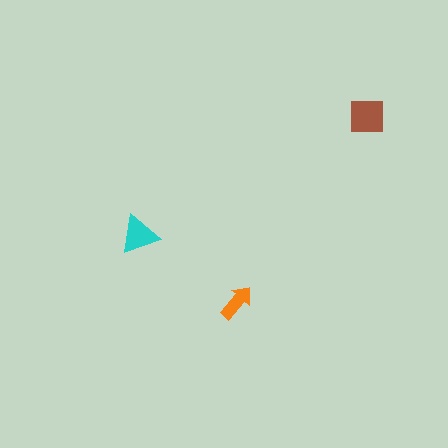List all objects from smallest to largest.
The orange arrow, the cyan triangle, the brown square.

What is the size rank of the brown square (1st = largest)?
1st.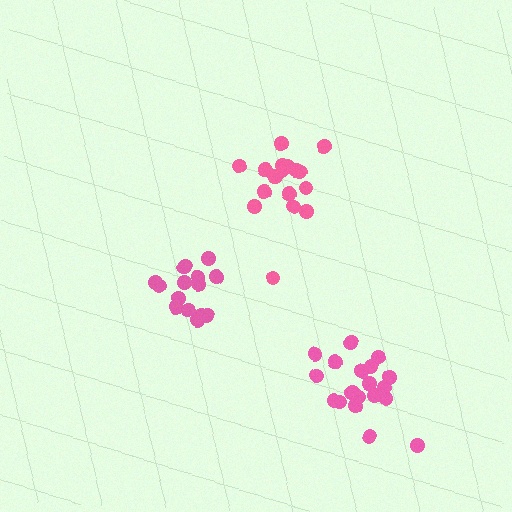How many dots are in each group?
Group 1: 15 dots, Group 2: 19 dots, Group 3: 18 dots (52 total).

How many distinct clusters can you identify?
There are 3 distinct clusters.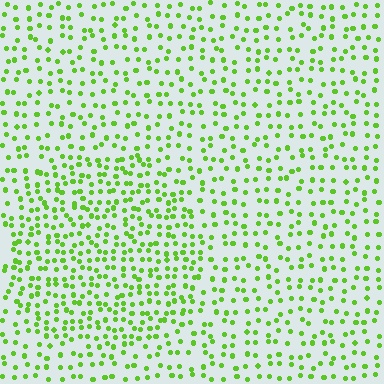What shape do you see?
I see a circle.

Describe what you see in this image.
The image contains small lime elements arranged at two different densities. A circle-shaped region is visible where the elements are more densely packed than the surrounding area.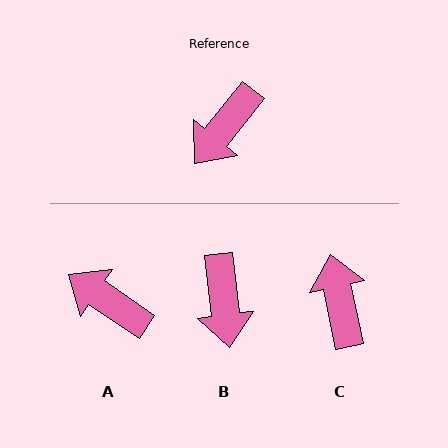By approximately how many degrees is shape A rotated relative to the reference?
Approximately 85 degrees clockwise.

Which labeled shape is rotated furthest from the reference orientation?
C, about 129 degrees away.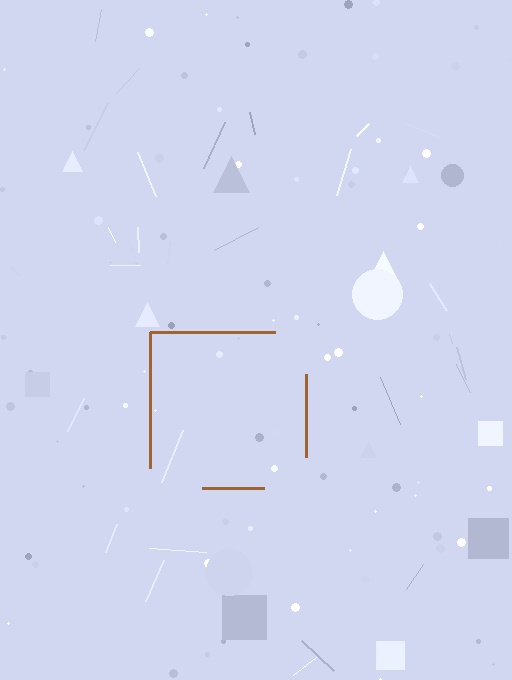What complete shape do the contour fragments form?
The contour fragments form a square.